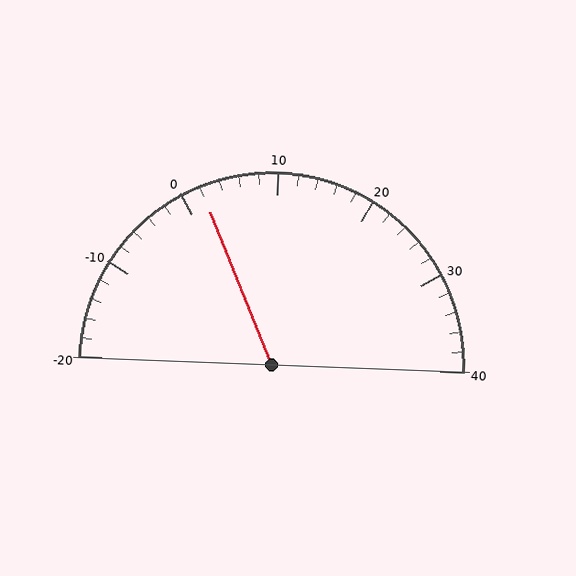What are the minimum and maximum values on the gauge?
The gauge ranges from -20 to 40.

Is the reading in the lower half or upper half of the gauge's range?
The reading is in the lower half of the range (-20 to 40).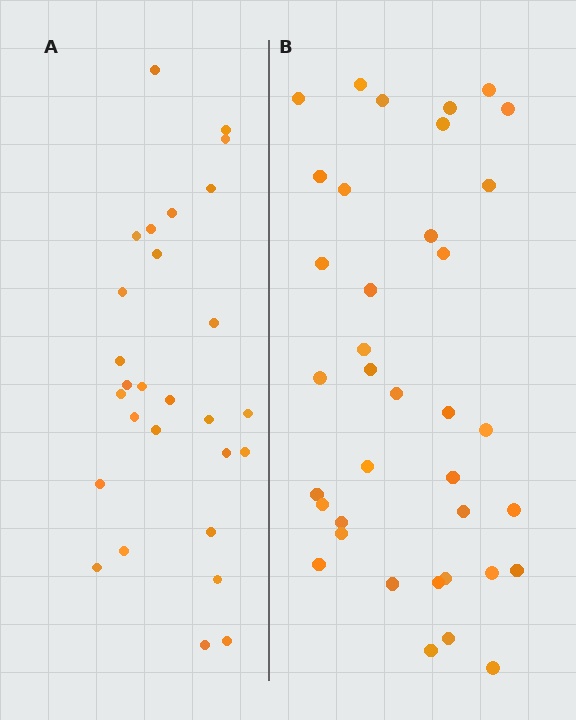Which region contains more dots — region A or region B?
Region B (the right region) has more dots.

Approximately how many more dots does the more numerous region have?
Region B has roughly 8 or so more dots than region A.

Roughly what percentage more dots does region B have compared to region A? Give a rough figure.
About 30% more.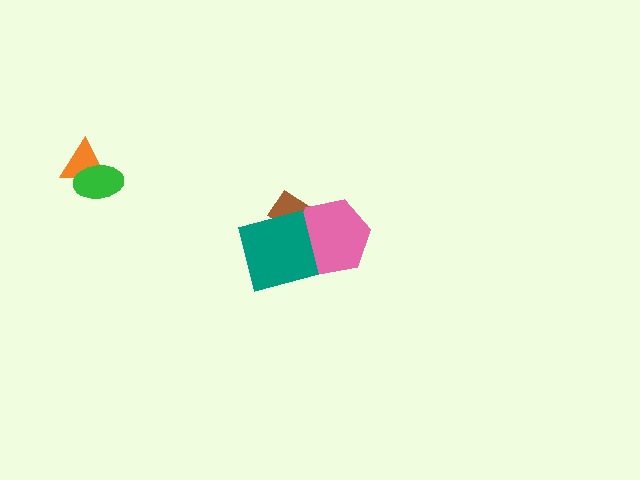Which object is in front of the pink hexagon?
The teal square is in front of the pink hexagon.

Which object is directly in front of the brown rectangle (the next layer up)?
The pink hexagon is directly in front of the brown rectangle.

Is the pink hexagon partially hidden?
Yes, it is partially covered by another shape.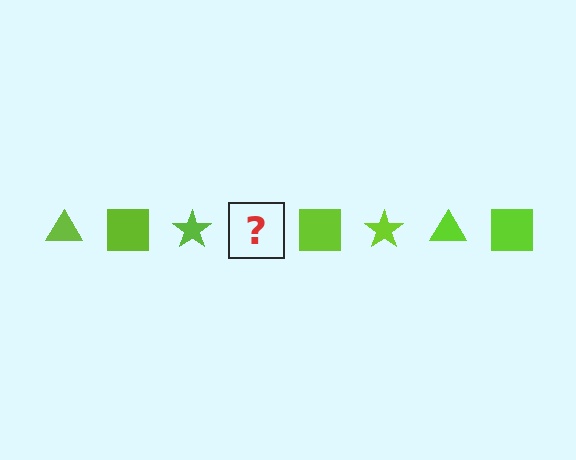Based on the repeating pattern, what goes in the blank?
The blank should be a lime triangle.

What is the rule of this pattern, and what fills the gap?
The rule is that the pattern cycles through triangle, square, star shapes in lime. The gap should be filled with a lime triangle.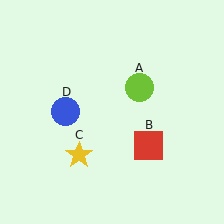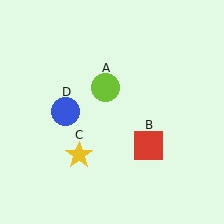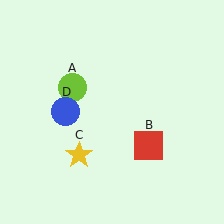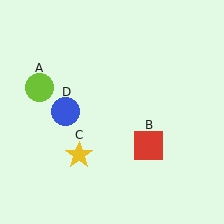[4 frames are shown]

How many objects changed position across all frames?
1 object changed position: lime circle (object A).